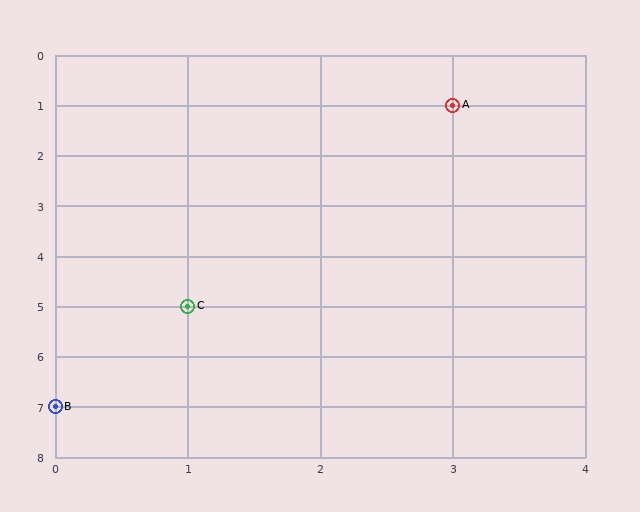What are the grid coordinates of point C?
Point C is at grid coordinates (1, 5).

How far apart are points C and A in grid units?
Points C and A are 2 columns and 4 rows apart (about 4.5 grid units diagonally).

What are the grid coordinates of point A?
Point A is at grid coordinates (3, 1).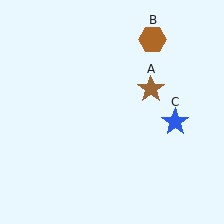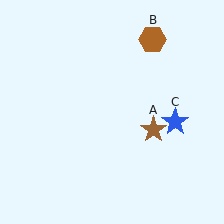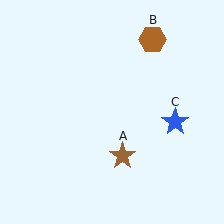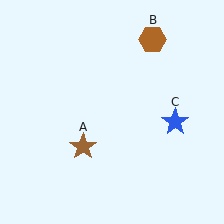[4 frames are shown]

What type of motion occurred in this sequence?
The brown star (object A) rotated clockwise around the center of the scene.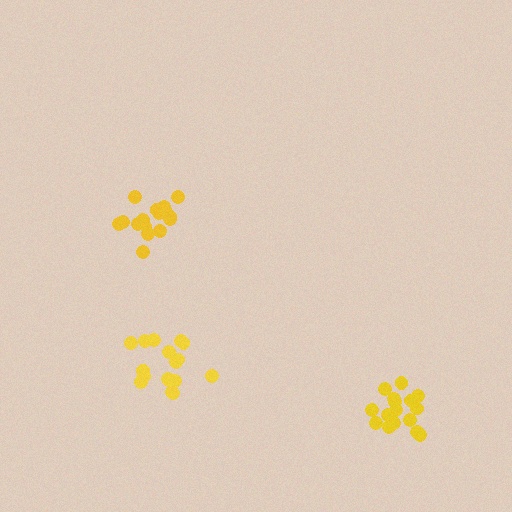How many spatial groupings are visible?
There are 3 spatial groupings.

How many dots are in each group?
Group 1: 17 dots, Group 2: 18 dots, Group 3: 18 dots (53 total).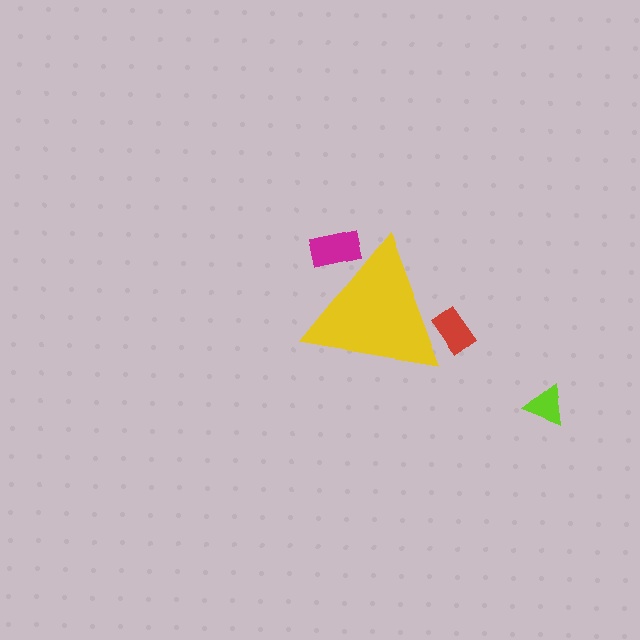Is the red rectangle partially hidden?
Yes, the red rectangle is partially hidden behind the yellow triangle.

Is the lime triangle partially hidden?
No, the lime triangle is fully visible.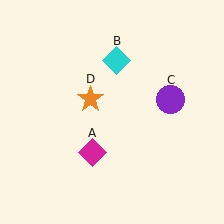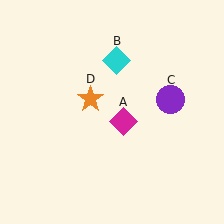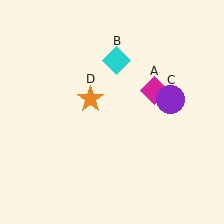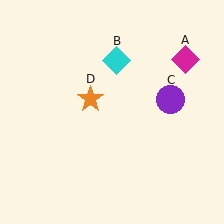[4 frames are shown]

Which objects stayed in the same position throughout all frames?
Cyan diamond (object B) and purple circle (object C) and orange star (object D) remained stationary.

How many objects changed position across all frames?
1 object changed position: magenta diamond (object A).